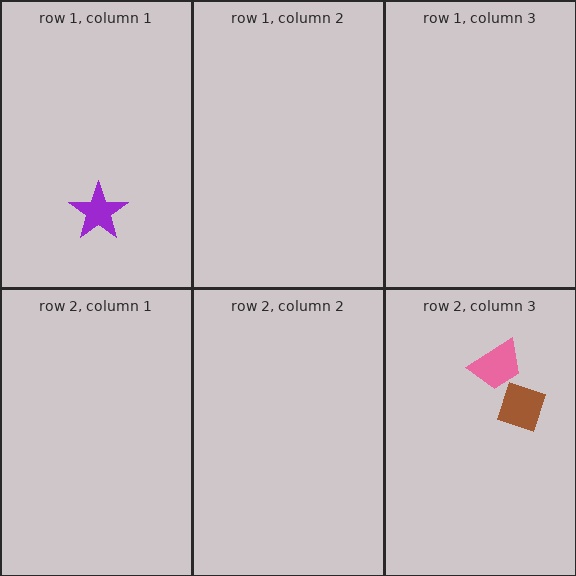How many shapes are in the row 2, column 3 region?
2.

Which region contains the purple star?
The row 1, column 1 region.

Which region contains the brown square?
The row 2, column 3 region.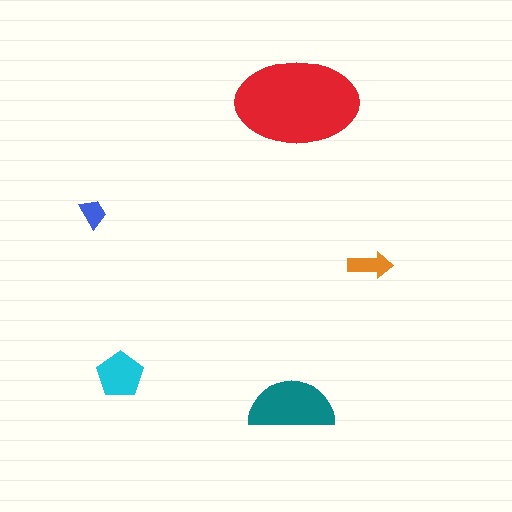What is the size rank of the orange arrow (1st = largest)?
4th.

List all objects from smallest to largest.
The blue trapezoid, the orange arrow, the cyan pentagon, the teal semicircle, the red ellipse.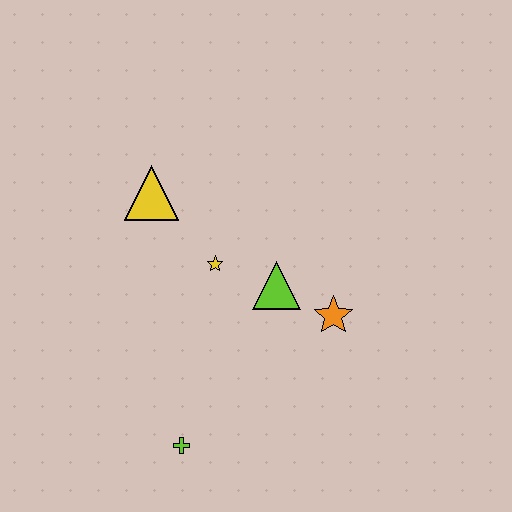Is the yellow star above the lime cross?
Yes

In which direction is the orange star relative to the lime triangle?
The orange star is to the right of the lime triangle.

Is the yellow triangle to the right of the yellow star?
No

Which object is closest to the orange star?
The lime triangle is closest to the orange star.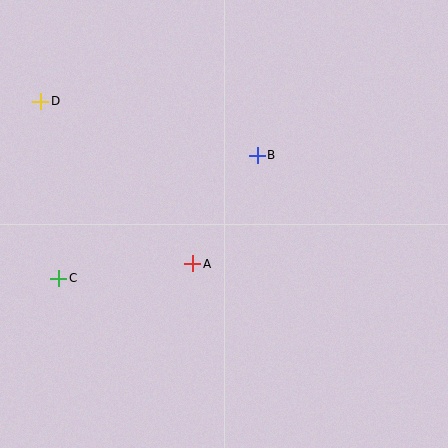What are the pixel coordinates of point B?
Point B is at (257, 155).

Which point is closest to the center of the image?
Point A at (193, 264) is closest to the center.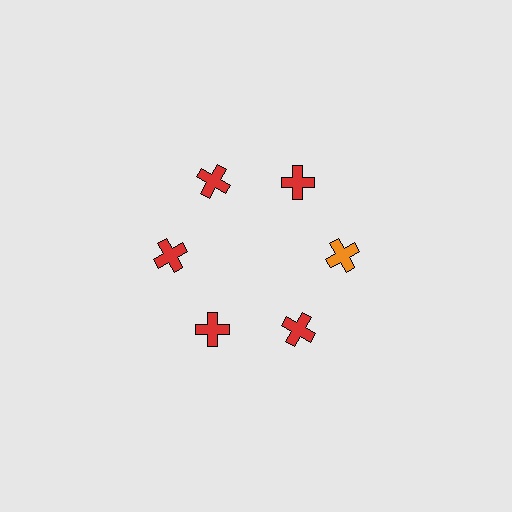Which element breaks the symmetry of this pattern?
The orange cross at roughly the 3 o'clock position breaks the symmetry. All other shapes are red crosses.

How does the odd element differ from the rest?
It has a different color: orange instead of red.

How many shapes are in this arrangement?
There are 6 shapes arranged in a ring pattern.